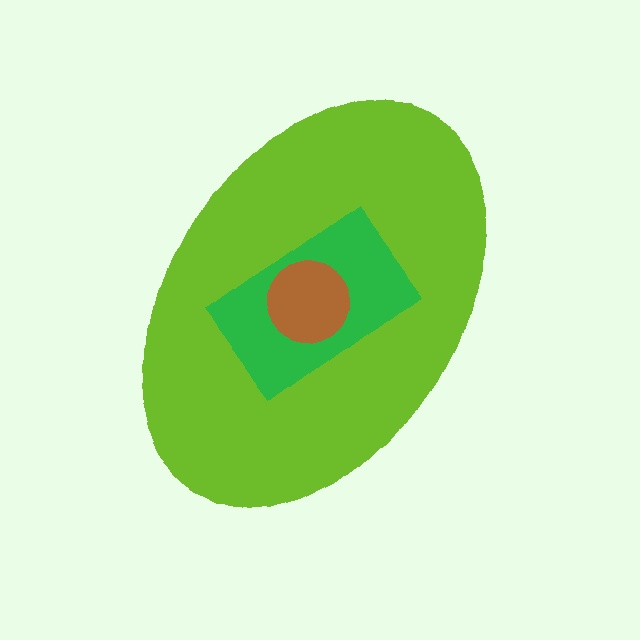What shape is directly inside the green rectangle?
The brown circle.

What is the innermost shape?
The brown circle.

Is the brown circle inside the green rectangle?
Yes.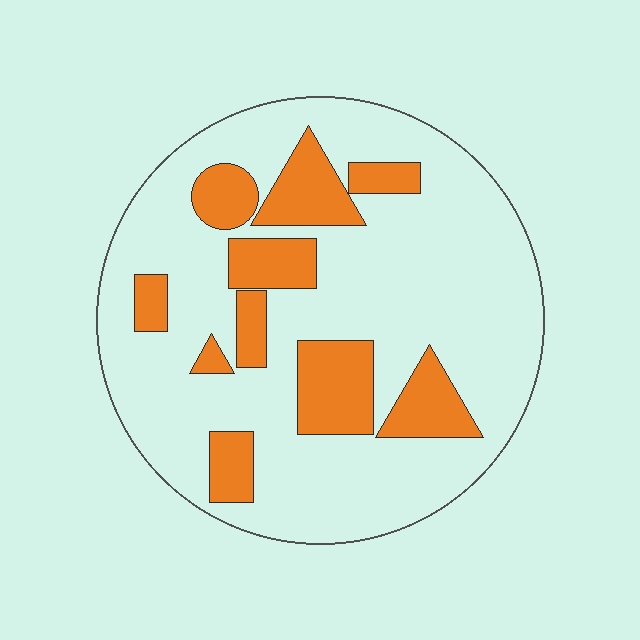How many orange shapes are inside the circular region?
10.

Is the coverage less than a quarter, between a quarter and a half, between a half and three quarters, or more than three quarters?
Less than a quarter.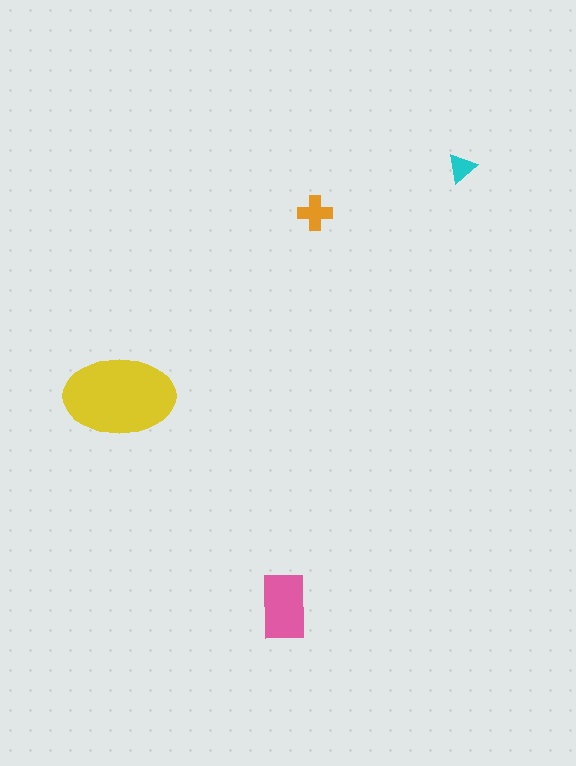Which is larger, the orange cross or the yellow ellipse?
The yellow ellipse.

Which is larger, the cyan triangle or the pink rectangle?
The pink rectangle.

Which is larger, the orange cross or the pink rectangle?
The pink rectangle.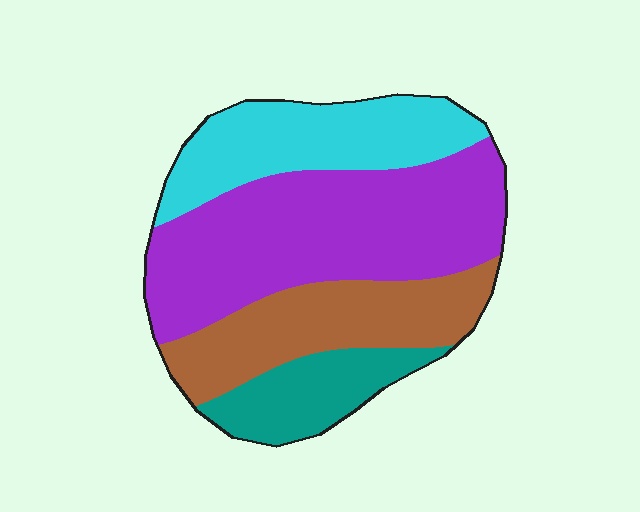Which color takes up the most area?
Purple, at roughly 40%.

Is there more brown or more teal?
Brown.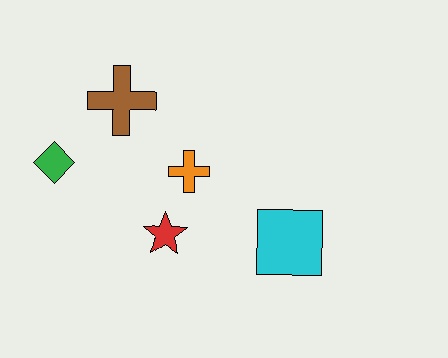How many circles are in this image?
There are no circles.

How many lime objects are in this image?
There are no lime objects.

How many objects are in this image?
There are 5 objects.